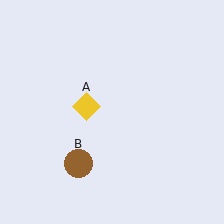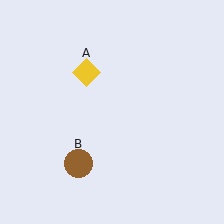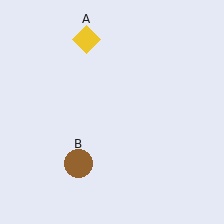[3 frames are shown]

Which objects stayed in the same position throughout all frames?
Brown circle (object B) remained stationary.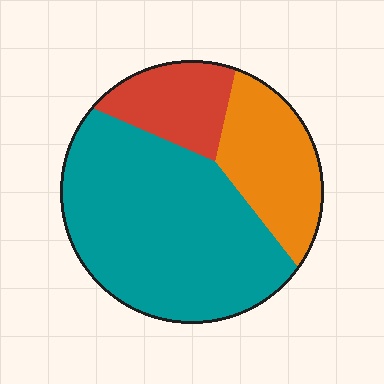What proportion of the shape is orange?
Orange takes up about one quarter (1/4) of the shape.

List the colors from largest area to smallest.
From largest to smallest: teal, orange, red.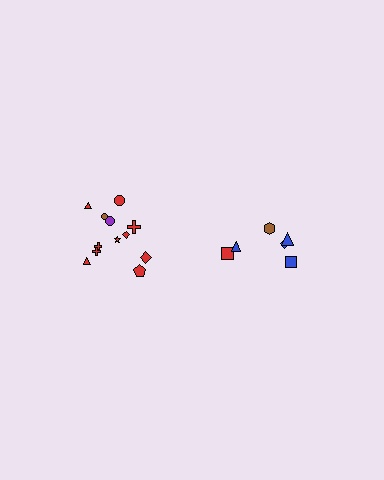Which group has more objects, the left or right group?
The left group.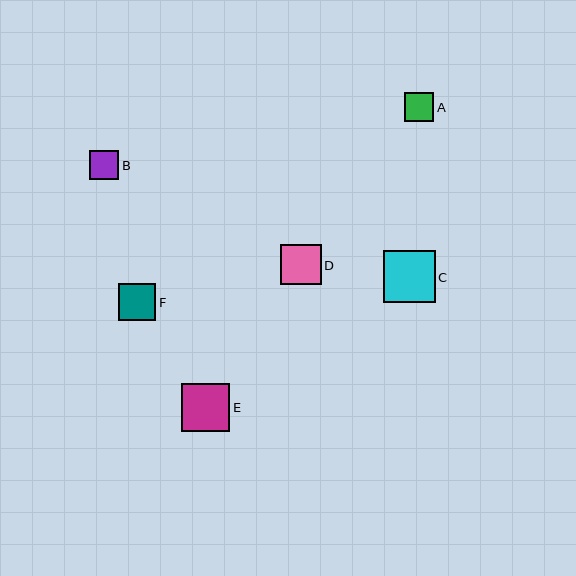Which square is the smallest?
Square B is the smallest with a size of approximately 29 pixels.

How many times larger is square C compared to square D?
Square C is approximately 1.3 times the size of square D.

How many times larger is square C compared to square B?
Square C is approximately 1.8 times the size of square B.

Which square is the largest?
Square C is the largest with a size of approximately 52 pixels.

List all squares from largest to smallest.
From largest to smallest: C, E, D, F, A, B.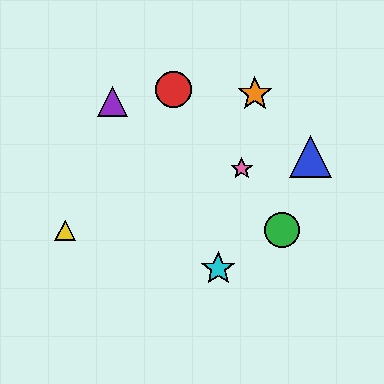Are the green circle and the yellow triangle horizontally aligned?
Yes, both are at y≈230.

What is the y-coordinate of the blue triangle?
The blue triangle is at y≈156.